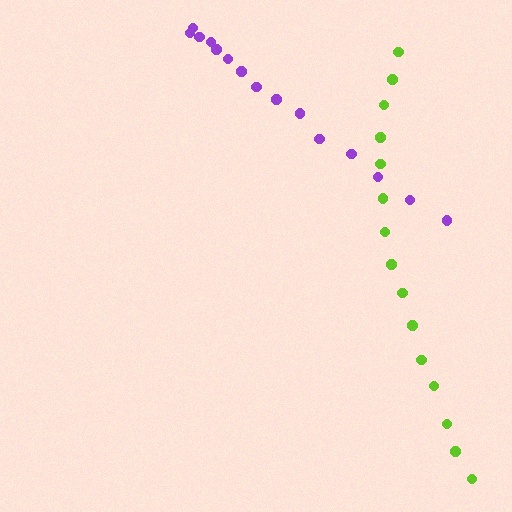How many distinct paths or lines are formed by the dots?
There are 2 distinct paths.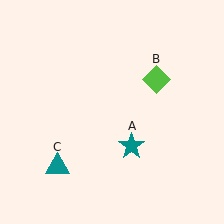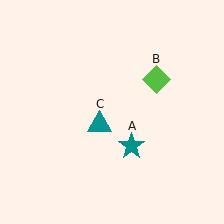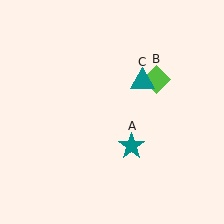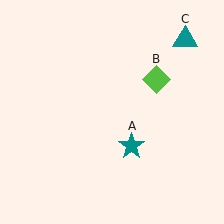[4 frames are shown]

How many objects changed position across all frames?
1 object changed position: teal triangle (object C).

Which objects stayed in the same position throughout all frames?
Teal star (object A) and lime diamond (object B) remained stationary.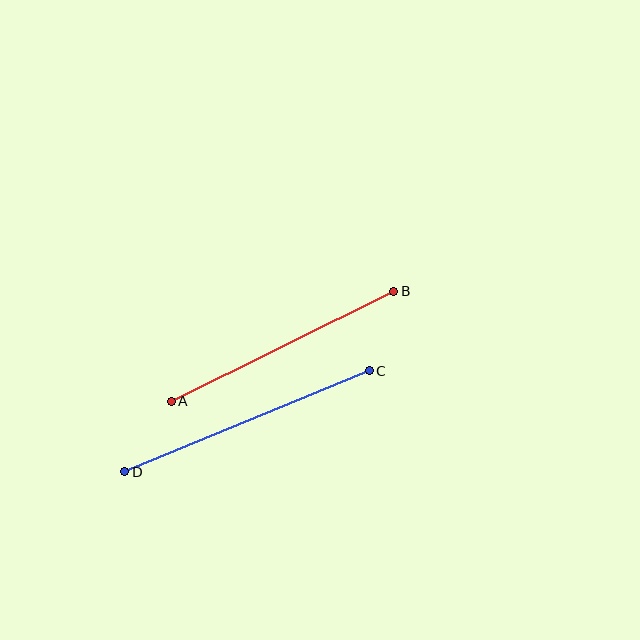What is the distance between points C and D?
The distance is approximately 265 pixels.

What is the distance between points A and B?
The distance is approximately 248 pixels.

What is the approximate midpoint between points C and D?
The midpoint is at approximately (247, 421) pixels.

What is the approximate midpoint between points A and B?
The midpoint is at approximately (282, 346) pixels.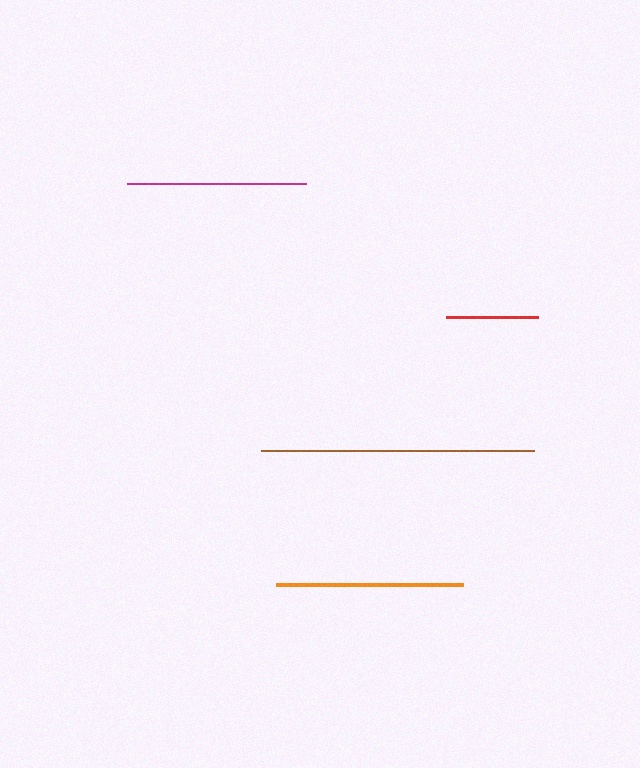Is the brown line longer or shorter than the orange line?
The brown line is longer than the orange line.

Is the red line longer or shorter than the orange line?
The orange line is longer than the red line.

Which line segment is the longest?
The brown line is the longest at approximately 273 pixels.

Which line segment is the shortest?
The red line is the shortest at approximately 92 pixels.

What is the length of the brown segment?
The brown segment is approximately 273 pixels long.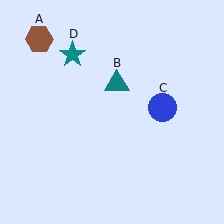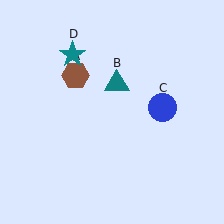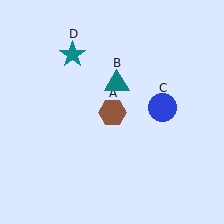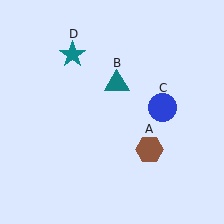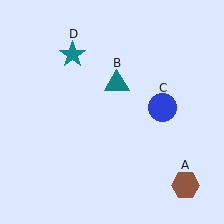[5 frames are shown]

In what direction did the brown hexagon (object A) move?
The brown hexagon (object A) moved down and to the right.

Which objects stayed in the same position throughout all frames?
Teal triangle (object B) and blue circle (object C) and teal star (object D) remained stationary.